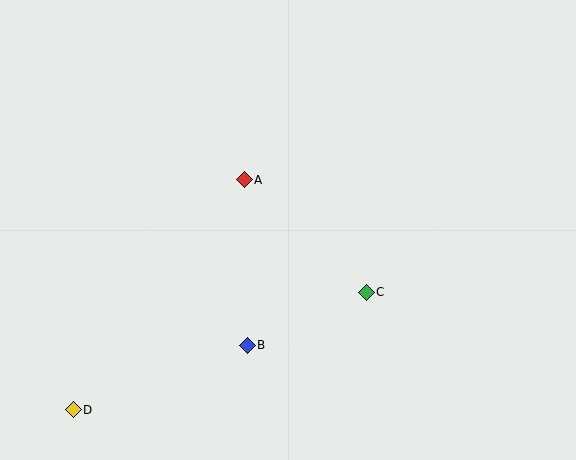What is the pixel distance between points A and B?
The distance between A and B is 165 pixels.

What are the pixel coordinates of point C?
Point C is at (366, 292).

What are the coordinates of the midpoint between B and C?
The midpoint between B and C is at (307, 319).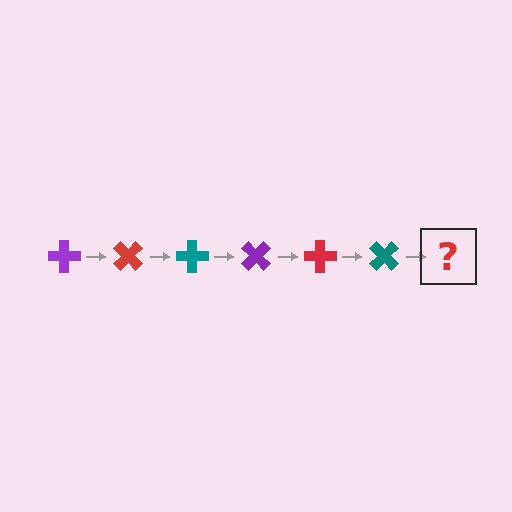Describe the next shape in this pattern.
It should be a purple cross, rotated 270 degrees from the start.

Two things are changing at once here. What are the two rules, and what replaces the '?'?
The two rules are that it rotates 45 degrees each step and the color cycles through purple, red, and teal. The '?' should be a purple cross, rotated 270 degrees from the start.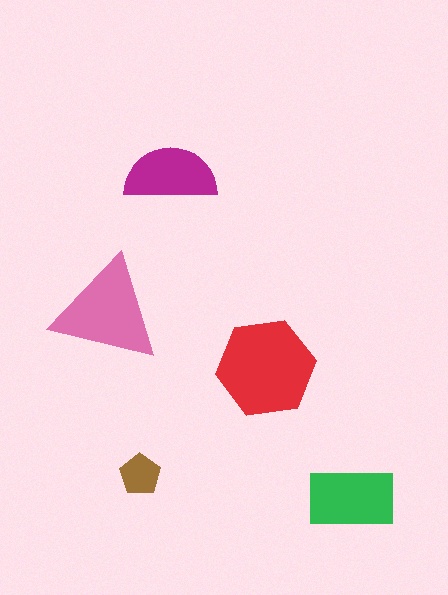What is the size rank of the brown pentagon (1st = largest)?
5th.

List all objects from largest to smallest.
The red hexagon, the pink triangle, the green rectangle, the magenta semicircle, the brown pentagon.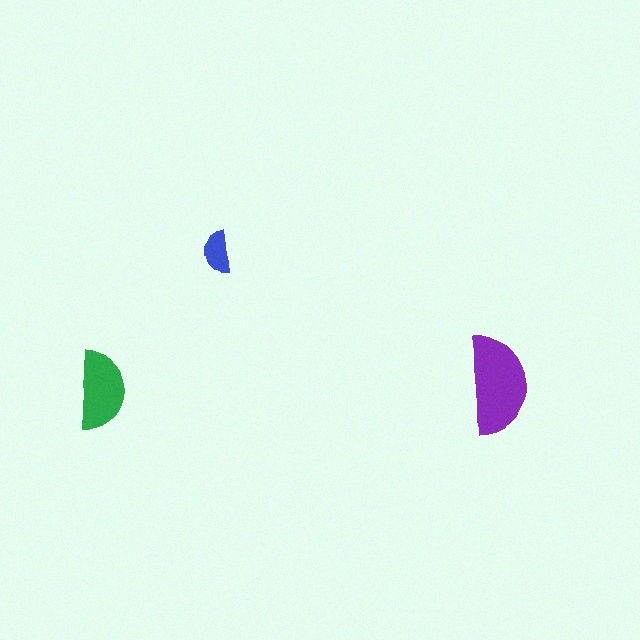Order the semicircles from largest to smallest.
the purple one, the green one, the blue one.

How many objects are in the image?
There are 3 objects in the image.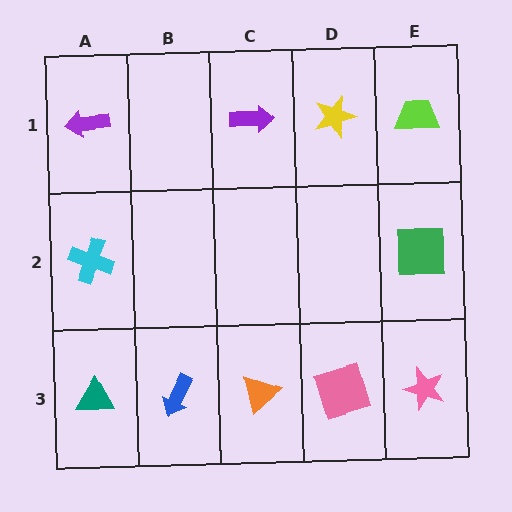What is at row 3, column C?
An orange triangle.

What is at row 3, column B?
A blue arrow.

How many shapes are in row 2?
2 shapes.